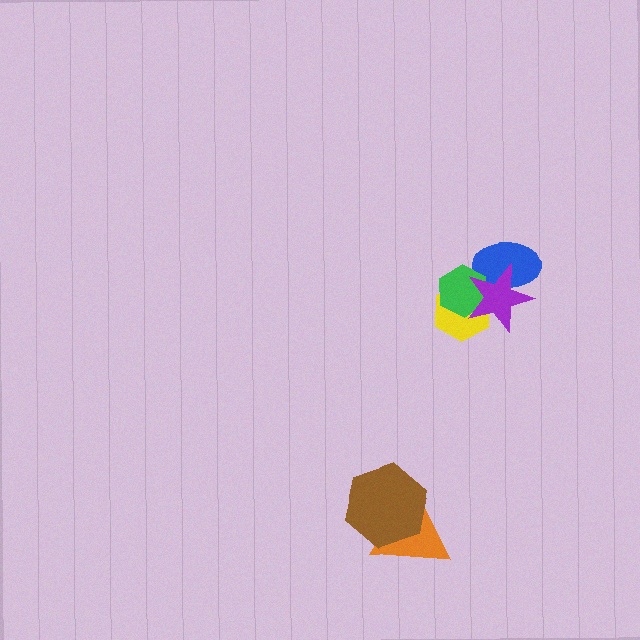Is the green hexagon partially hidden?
Yes, it is partially covered by another shape.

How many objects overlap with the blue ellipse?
2 objects overlap with the blue ellipse.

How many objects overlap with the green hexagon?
3 objects overlap with the green hexagon.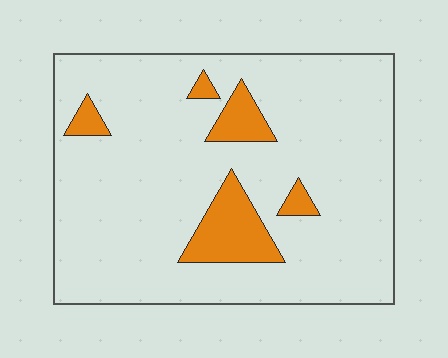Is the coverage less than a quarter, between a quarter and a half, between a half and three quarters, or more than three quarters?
Less than a quarter.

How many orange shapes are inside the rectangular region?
5.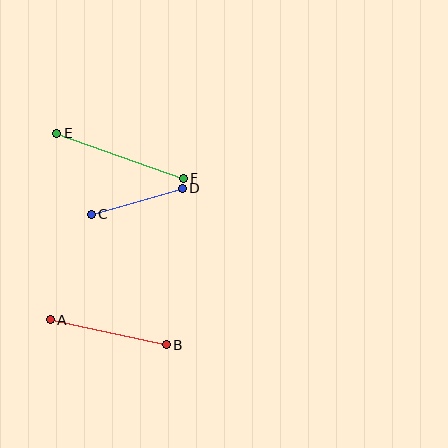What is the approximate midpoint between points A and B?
The midpoint is at approximately (108, 332) pixels.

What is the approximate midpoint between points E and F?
The midpoint is at approximately (120, 156) pixels.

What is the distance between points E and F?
The distance is approximately 134 pixels.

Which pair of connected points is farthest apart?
Points E and F are farthest apart.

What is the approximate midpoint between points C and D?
The midpoint is at approximately (137, 201) pixels.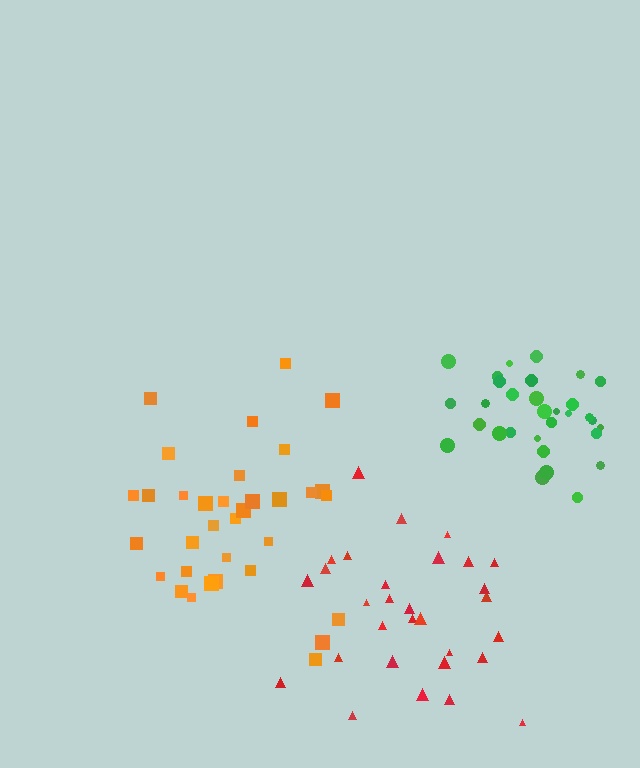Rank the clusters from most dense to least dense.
green, red, orange.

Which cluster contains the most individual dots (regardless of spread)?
Orange (34).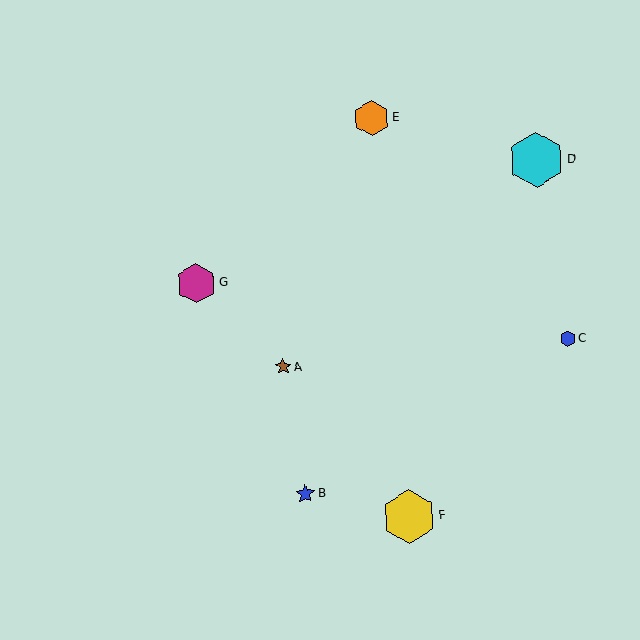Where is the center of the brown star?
The center of the brown star is at (283, 367).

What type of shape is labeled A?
Shape A is a brown star.